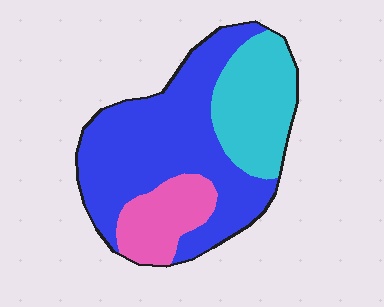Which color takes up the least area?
Pink, at roughly 15%.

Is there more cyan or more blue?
Blue.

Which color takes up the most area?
Blue, at roughly 55%.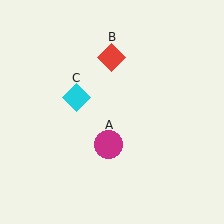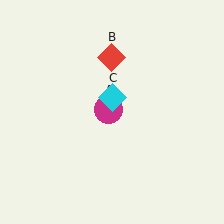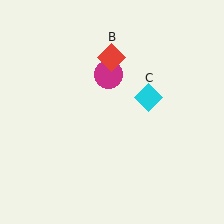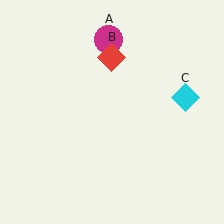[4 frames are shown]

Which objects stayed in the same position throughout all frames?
Red diamond (object B) remained stationary.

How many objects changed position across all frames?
2 objects changed position: magenta circle (object A), cyan diamond (object C).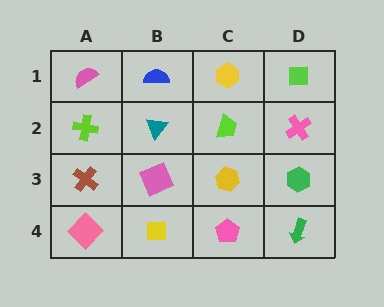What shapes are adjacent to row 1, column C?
A lime trapezoid (row 2, column C), a blue semicircle (row 1, column B), a lime square (row 1, column D).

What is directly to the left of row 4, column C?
A yellow square.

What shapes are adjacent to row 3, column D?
A pink cross (row 2, column D), a green arrow (row 4, column D), a yellow hexagon (row 3, column C).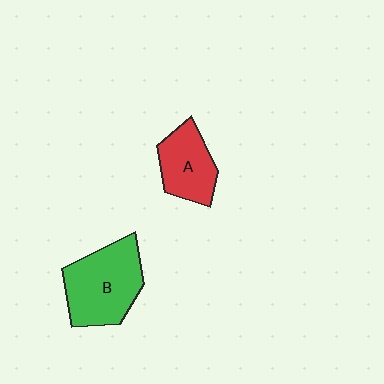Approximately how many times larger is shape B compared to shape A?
Approximately 1.5 times.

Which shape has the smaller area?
Shape A (red).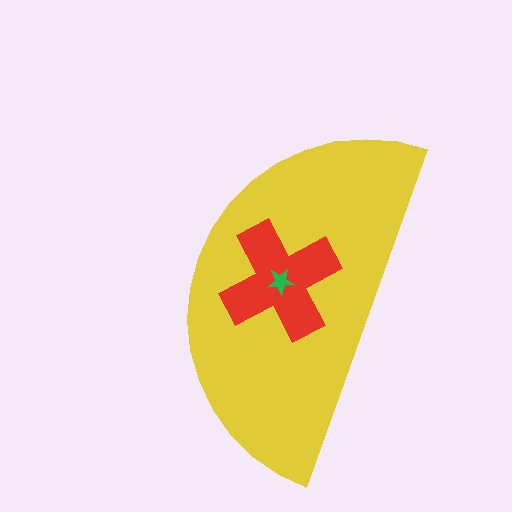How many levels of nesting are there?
3.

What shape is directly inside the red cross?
The green star.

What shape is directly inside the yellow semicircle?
The red cross.